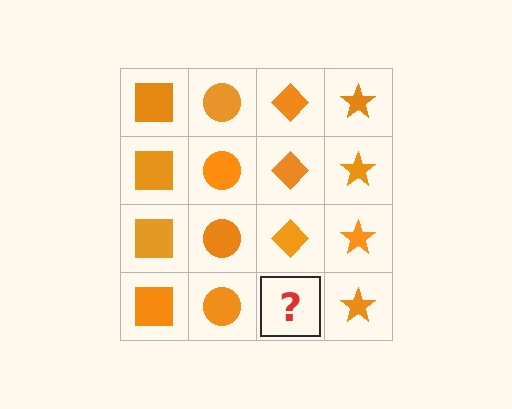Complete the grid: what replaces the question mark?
The question mark should be replaced with an orange diamond.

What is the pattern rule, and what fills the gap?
The rule is that each column has a consistent shape. The gap should be filled with an orange diamond.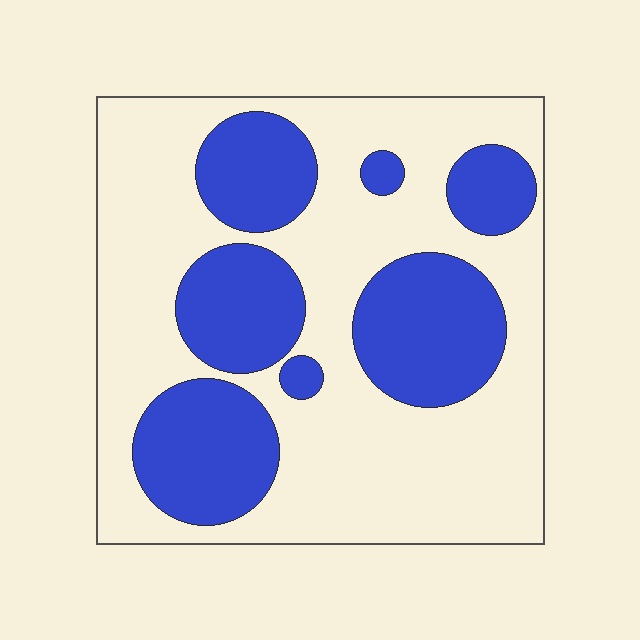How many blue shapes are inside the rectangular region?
7.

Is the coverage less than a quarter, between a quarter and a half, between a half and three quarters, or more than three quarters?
Between a quarter and a half.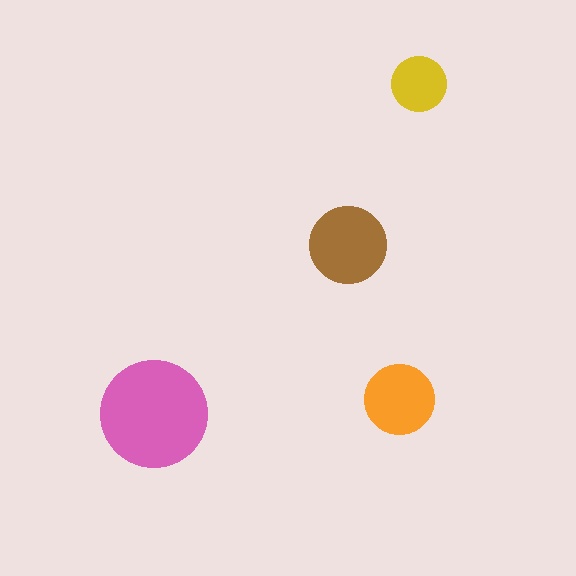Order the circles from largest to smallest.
the pink one, the brown one, the orange one, the yellow one.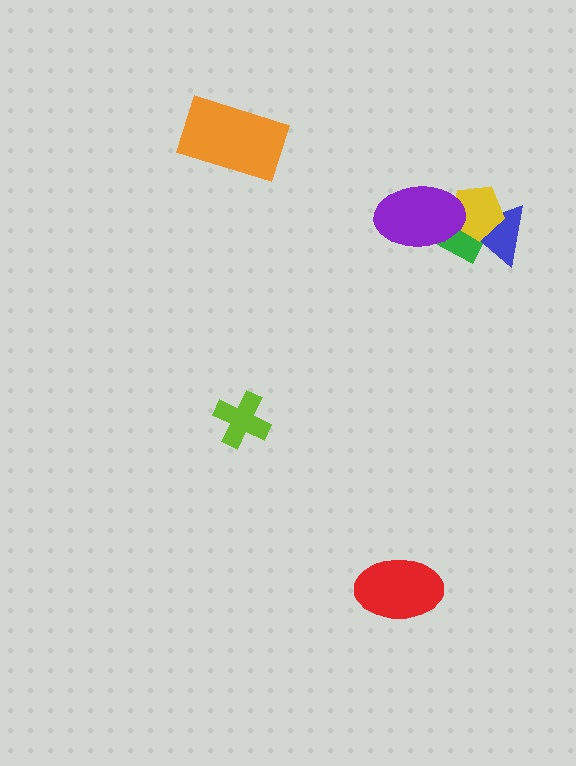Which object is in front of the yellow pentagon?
The purple ellipse is in front of the yellow pentagon.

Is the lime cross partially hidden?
No, no other shape covers it.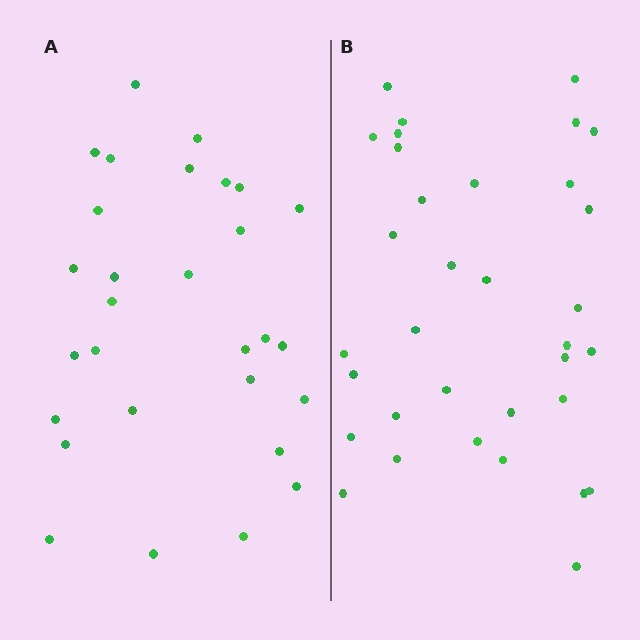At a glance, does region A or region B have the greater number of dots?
Region B (the right region) has more dots.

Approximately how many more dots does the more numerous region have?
Region B has about 5 more dots than region A.